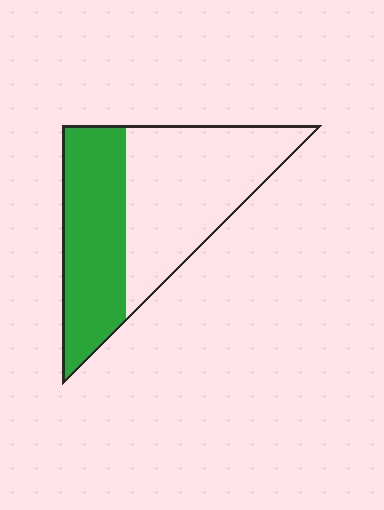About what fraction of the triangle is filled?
About two fifths (2/5).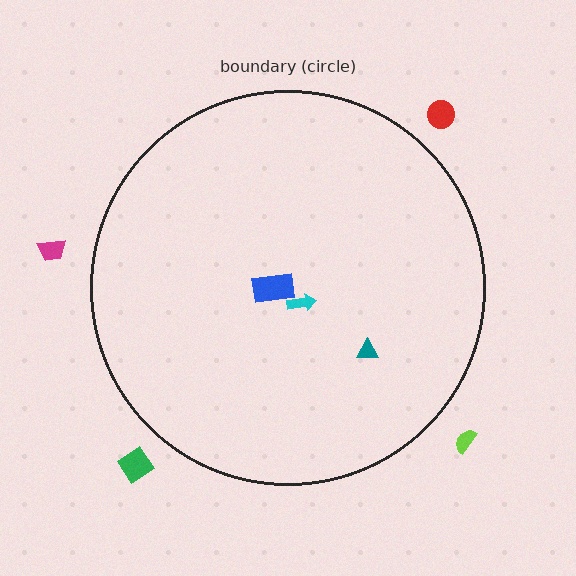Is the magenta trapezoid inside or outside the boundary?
Outside.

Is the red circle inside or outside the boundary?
Outside.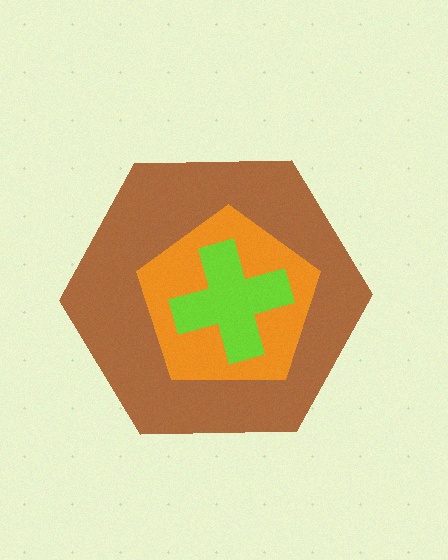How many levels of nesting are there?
3.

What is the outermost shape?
The brown hexagon.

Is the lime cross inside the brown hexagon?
Yes.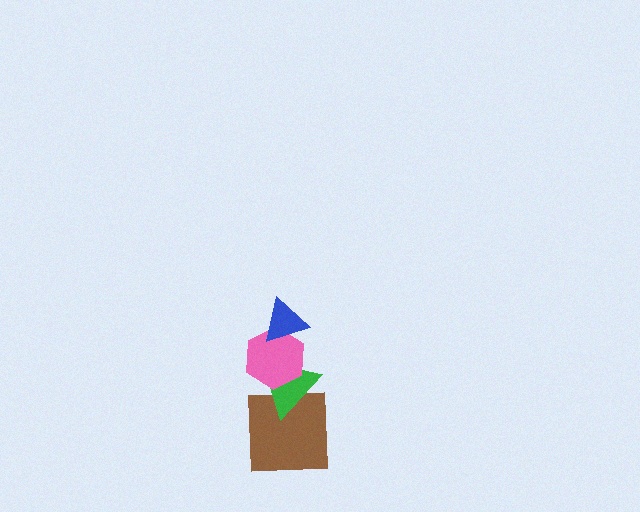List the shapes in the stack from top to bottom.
From top to bottom: the blue triangle, the pink hexagon, the green triangle, the brown square.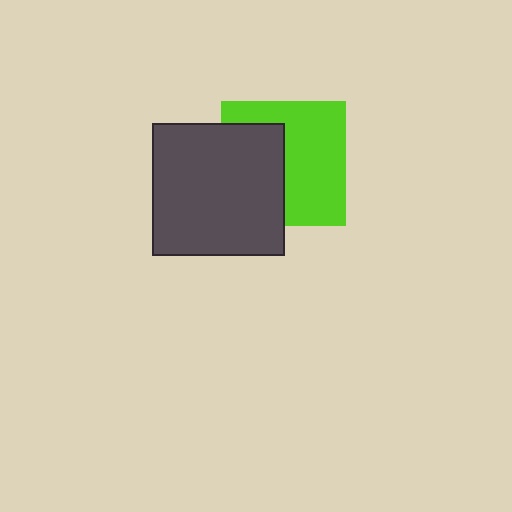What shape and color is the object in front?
The object in front is a dark gray square.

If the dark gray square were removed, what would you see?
You would see the complete lime square.